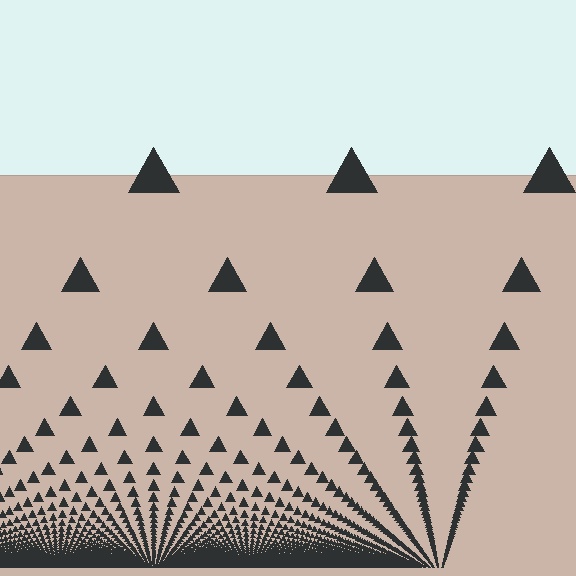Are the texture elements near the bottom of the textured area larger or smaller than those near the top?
Smaller. The gradient is inverted — elements near the bottom are smaller and denser.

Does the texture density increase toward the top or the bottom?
Density increases toward the bottom.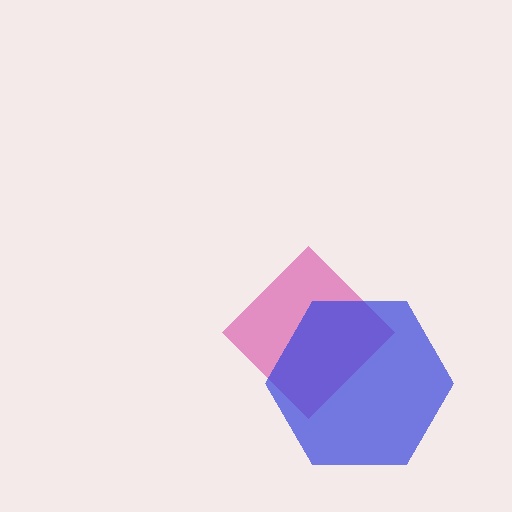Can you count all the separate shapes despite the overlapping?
Yes, there are 2 separate shapes.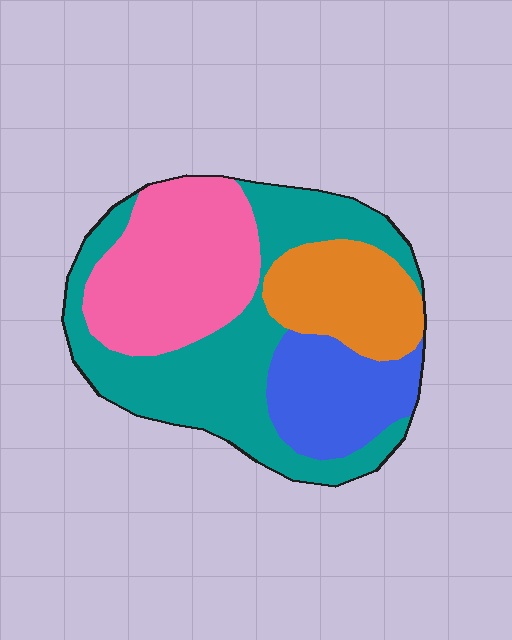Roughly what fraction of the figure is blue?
Blue covers about 15% of the figure.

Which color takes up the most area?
Teal, at roughly 40%.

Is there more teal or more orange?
Teal.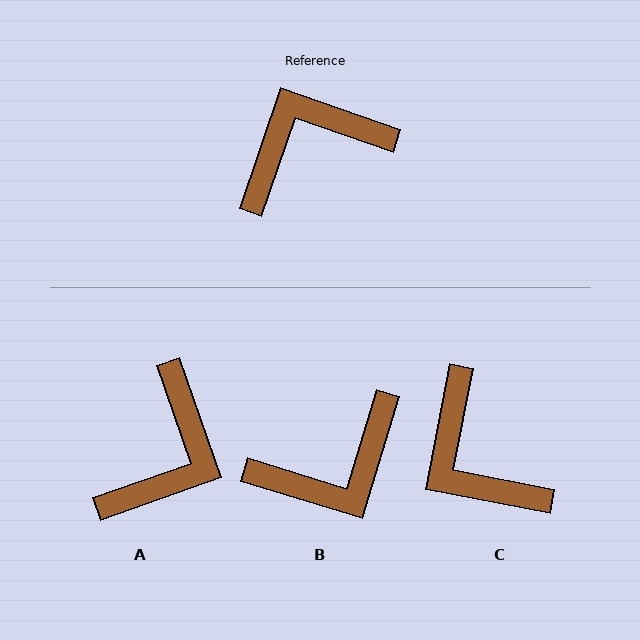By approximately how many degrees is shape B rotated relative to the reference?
Approximately 178 degrees clockwise.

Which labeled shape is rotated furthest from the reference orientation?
B, about 178 degrees away.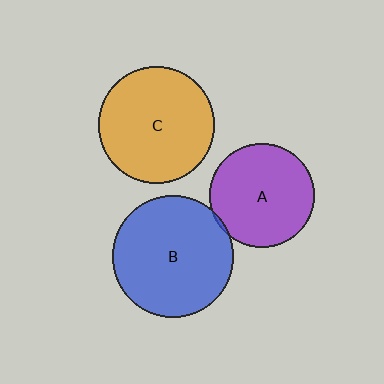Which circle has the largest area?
Circle B (blue).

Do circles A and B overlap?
Yes.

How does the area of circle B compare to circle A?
Approximately 1.4 times.